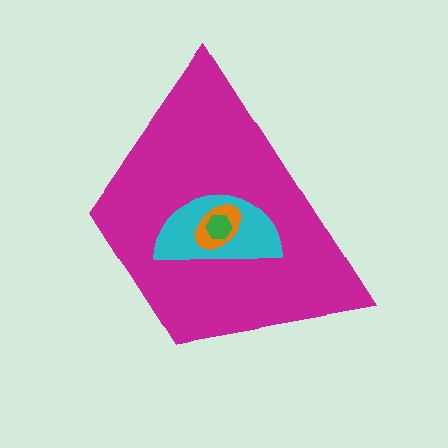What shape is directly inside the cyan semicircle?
The orange ellipse.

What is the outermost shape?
The magenta trapezoid.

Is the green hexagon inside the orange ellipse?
Yes.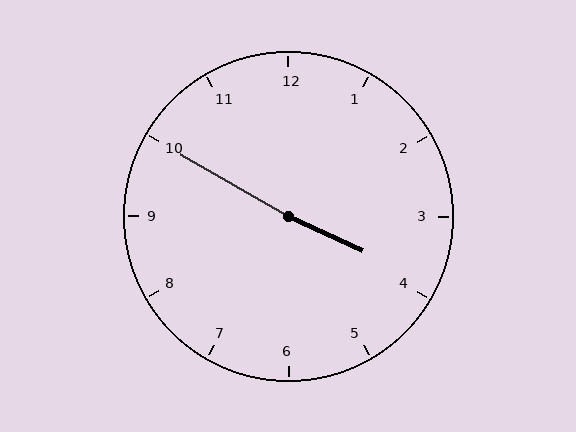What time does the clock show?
3:50.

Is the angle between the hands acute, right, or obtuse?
It is obtuse.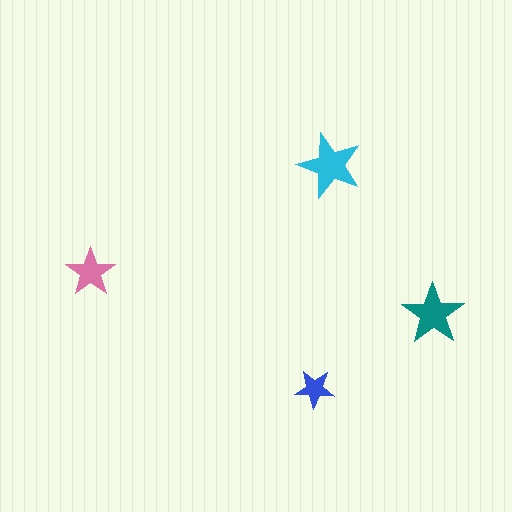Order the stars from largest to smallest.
the cyan one, the teal one, the pink one, the blue one.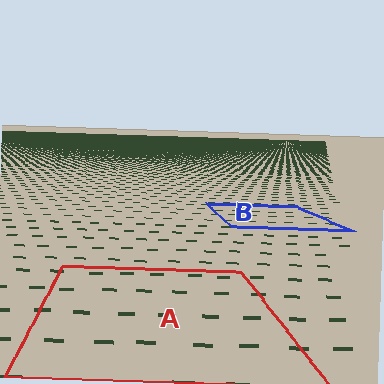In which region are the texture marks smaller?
The texture marks are smaller in region B, because it is farther away.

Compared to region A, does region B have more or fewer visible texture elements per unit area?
Region B has more texture elements per unit area — they are packed more densely because it is farther away.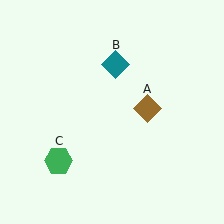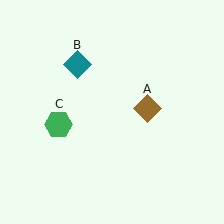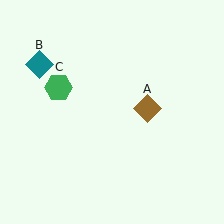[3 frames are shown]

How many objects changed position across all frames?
2 objects changed position: teal diamond (object B), green hexagon (object C).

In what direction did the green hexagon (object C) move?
The green hexagon (object C) moved up.